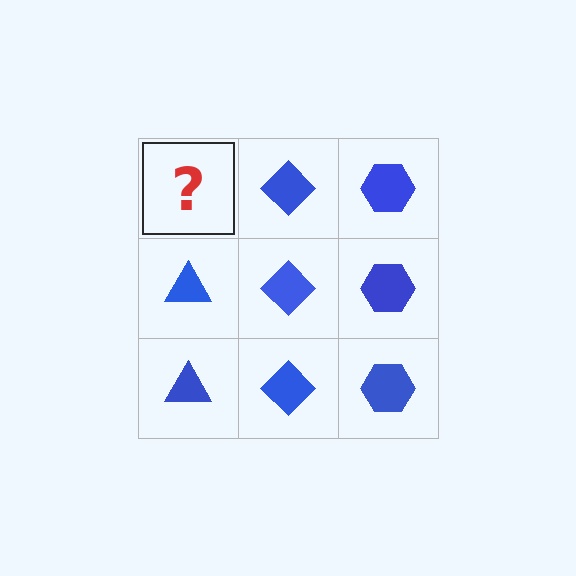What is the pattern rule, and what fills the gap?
The rule is that each column has a consistent shape. The gap should be filled with a blue triangle.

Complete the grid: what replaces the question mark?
The question mark should be replaced with a blue triangle.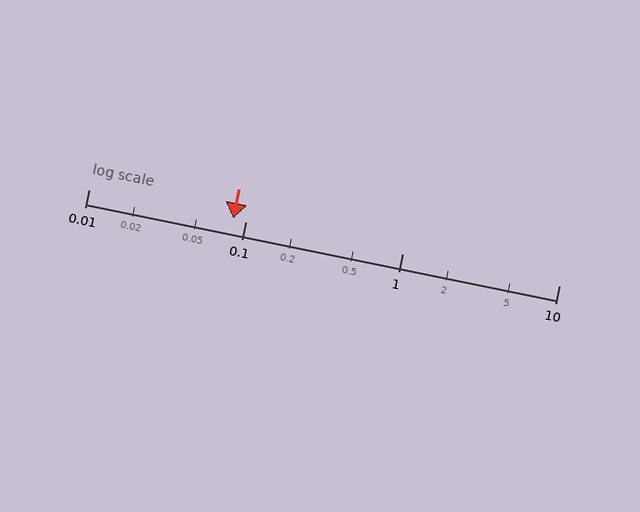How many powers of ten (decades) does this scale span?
The scale spans 3 decades, from 0.01 to 10.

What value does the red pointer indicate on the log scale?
The pointer indicates approximately 0.084.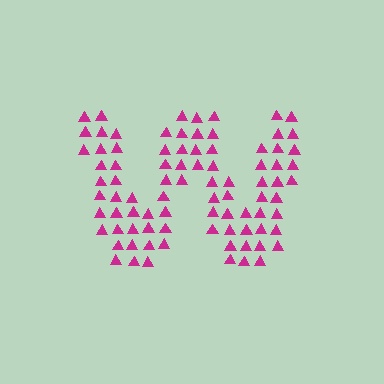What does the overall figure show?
The overall figure shows the letter W.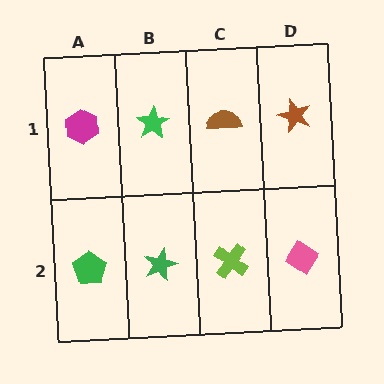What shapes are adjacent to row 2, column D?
A brown star (row 1, column D), a lime cross (row 2, column C).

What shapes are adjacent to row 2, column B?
A green star (row 1, column B), a green pentagon (row 2, column A), a lime cross (row 2, column C).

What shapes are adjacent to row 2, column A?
A magenta hexagon (row 1, column A), a green star (row 2, column B).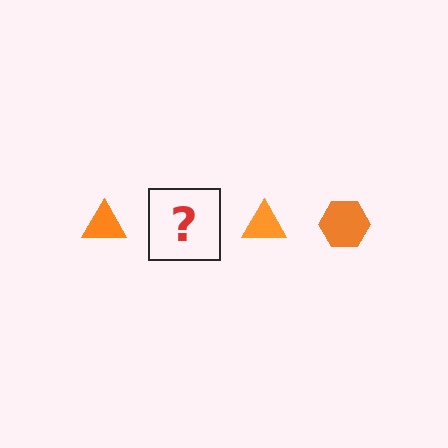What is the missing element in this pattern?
The missing element is an orange hexagon.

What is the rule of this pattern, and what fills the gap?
The rule is that the pattern cycles through triangle, hexagon shapes in orange. The gap should be filled with an orange hexagon.